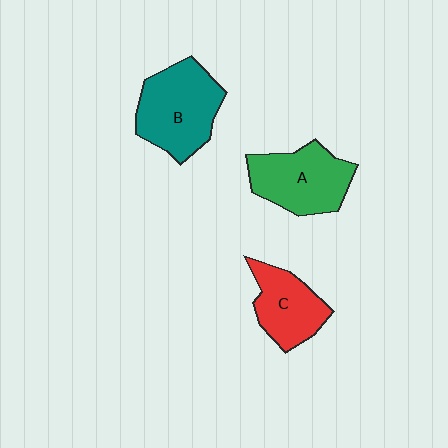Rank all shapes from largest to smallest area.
From largest to smallest: B (teal), A (green), C (red).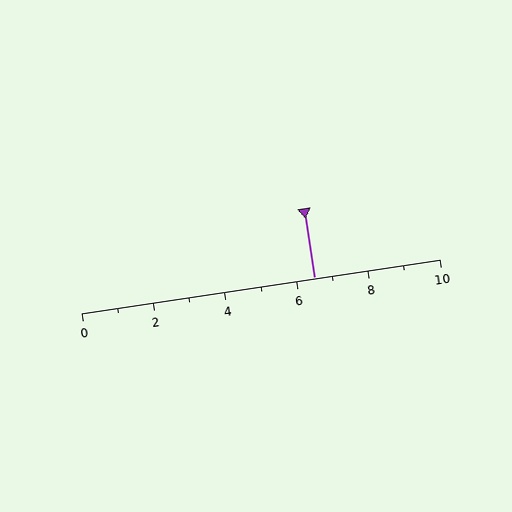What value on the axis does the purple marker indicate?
The marker indicates approximately 6.5.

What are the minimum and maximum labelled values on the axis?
The axis runs from 0 to 10.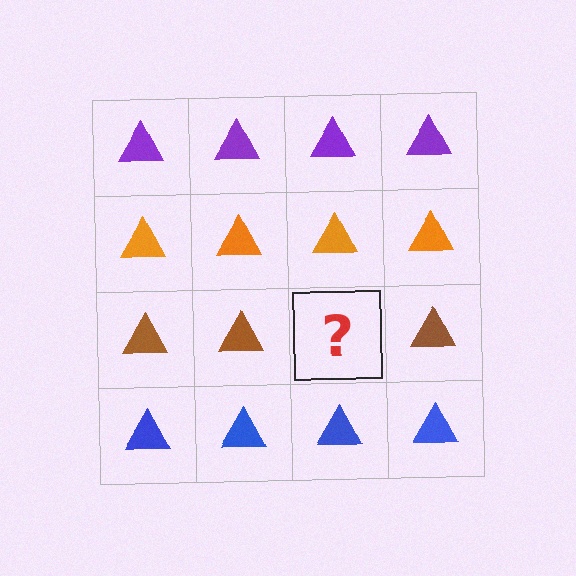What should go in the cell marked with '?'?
The missing cell should contain a brown triangle.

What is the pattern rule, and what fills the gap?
The rule is that each row has a consistent color. The gap should be filled with a brown triangle.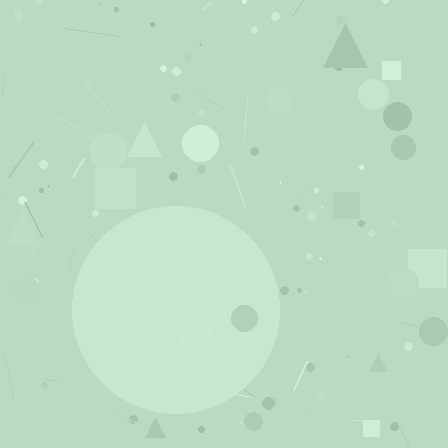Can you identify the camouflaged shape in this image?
The camouflaged shape is a circle.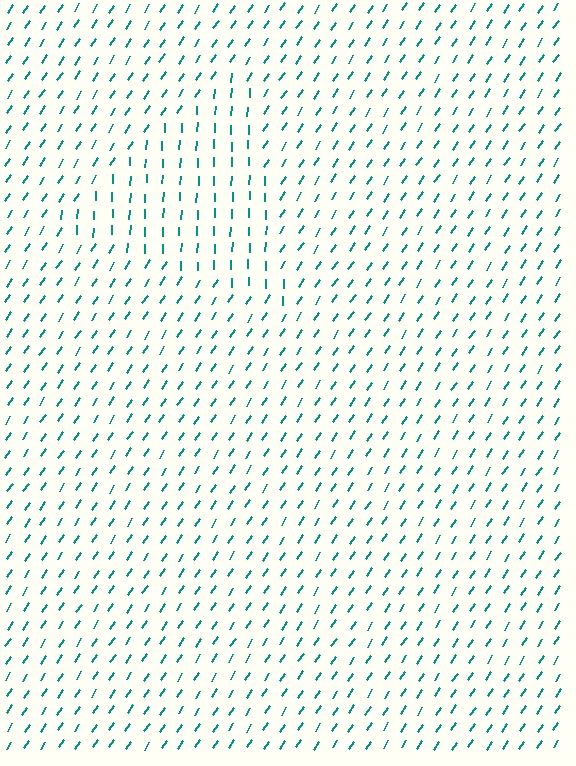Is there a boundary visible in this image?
Yes, there is a texture boundary formed by a change in line orientation.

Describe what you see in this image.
The image is filled with small teal line segments. A triangle region in the image has lines oriented differently from the surrounding lines, creating a visible texture boundary.